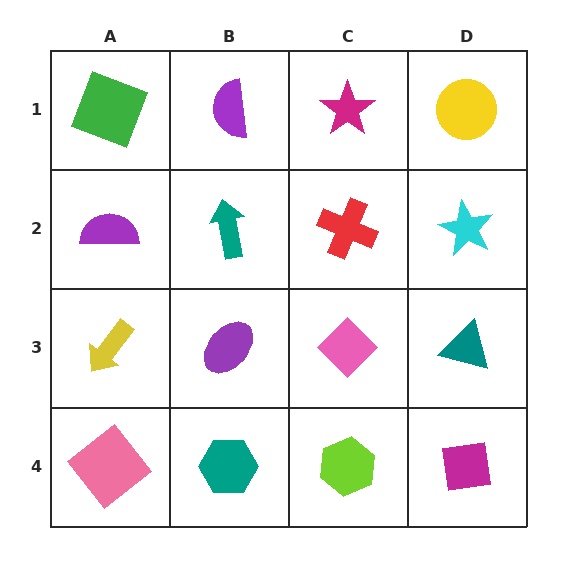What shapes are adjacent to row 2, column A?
A green square (row 1, column A), a yellow arrow (row 3, column A), a teal arrow (row 2, column B).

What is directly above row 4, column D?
A teal triangle.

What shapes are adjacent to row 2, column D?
A yellow circle (row 1, column D), a teal triangle (row 3, column D), a red cross (row 2, column C).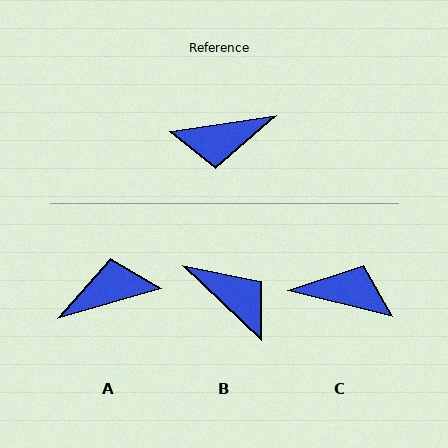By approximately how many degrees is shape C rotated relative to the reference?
Approximately 158 degrees counter-clockwise.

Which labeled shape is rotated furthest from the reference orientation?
A, about 172 degrees away.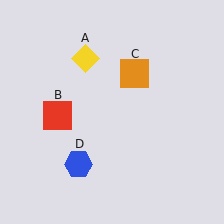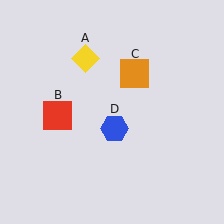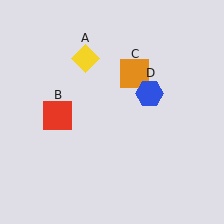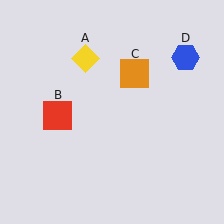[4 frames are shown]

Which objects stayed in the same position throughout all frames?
Yellow diamond (object A) and red square (object B) and orange square (object C) remained stationary.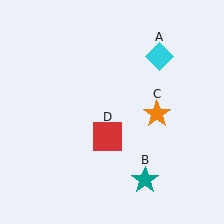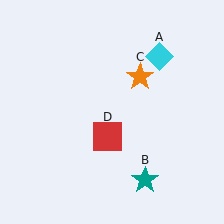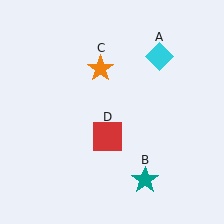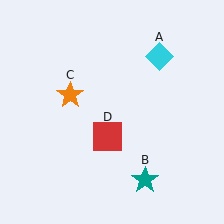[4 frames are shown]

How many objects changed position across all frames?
1 object changed position: orange star (object C).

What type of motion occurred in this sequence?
The orange star (object C) rotated counterclockwise around the center of the scene.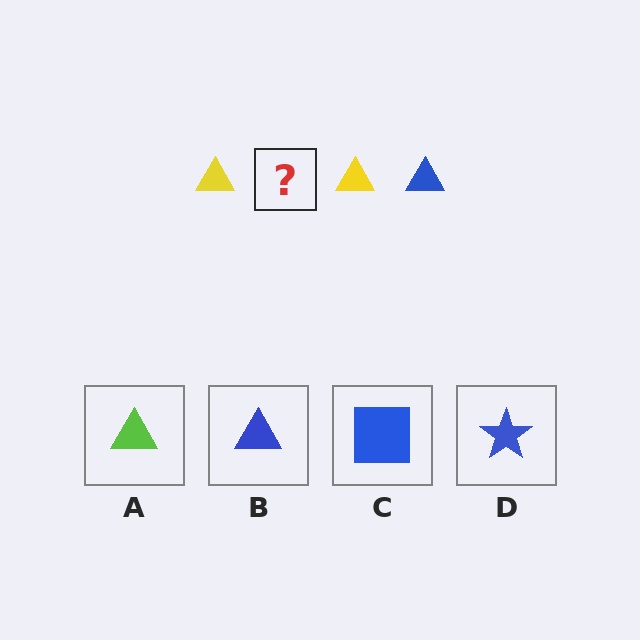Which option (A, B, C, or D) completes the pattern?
B.